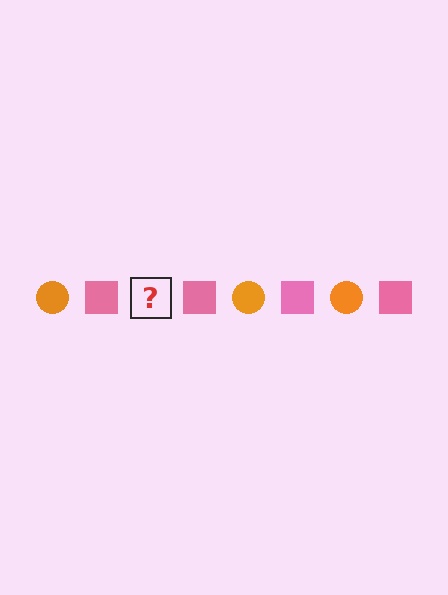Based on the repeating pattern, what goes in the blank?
The blank should be an orange circle.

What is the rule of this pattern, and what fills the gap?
The rule is that the pattern alternates between orange circle and pink square. The gap should be filled with an orange circle.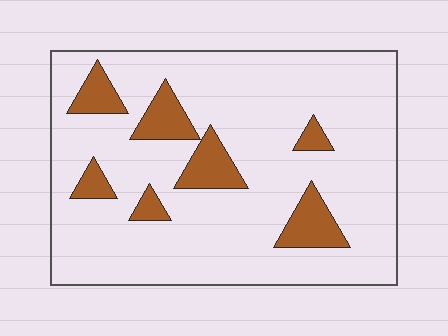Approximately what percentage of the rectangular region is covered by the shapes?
Approximately 15%.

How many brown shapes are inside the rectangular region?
7.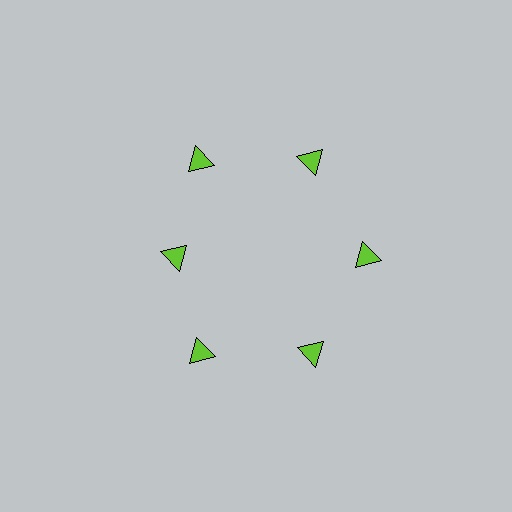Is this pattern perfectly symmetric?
No. The 6 lime triangles are arranged in a ring, but one element near the 9 o'clock position is pulled inward toward the center, breaking the 6-fold rotational symmetry.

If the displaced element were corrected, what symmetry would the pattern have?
It would have 6-fold rotational symmetry — the pattern would map onto itself every 60 degrees.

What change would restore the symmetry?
The symmetry would be restored by moving it outward, back onto the ring so that all 6 triangles sit at equal angles and equal distance from the center.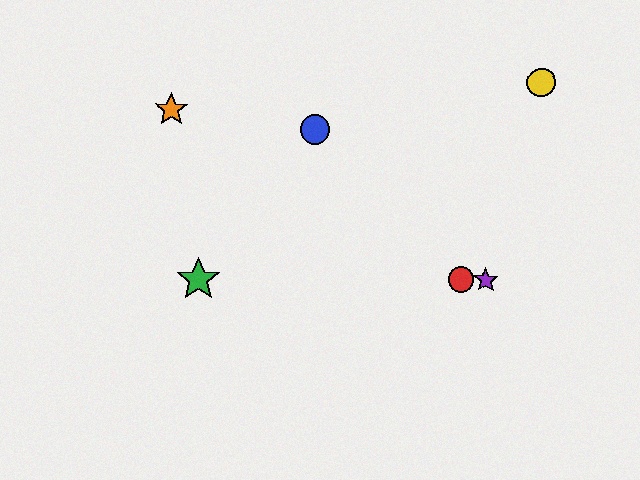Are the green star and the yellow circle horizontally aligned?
No, the green star is at y≈279 and the yellow circle is at y≈82.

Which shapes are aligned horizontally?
The red circle, the green star, the purple star are aligned horizontally.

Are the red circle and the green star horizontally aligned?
Yes, both are at y≈280.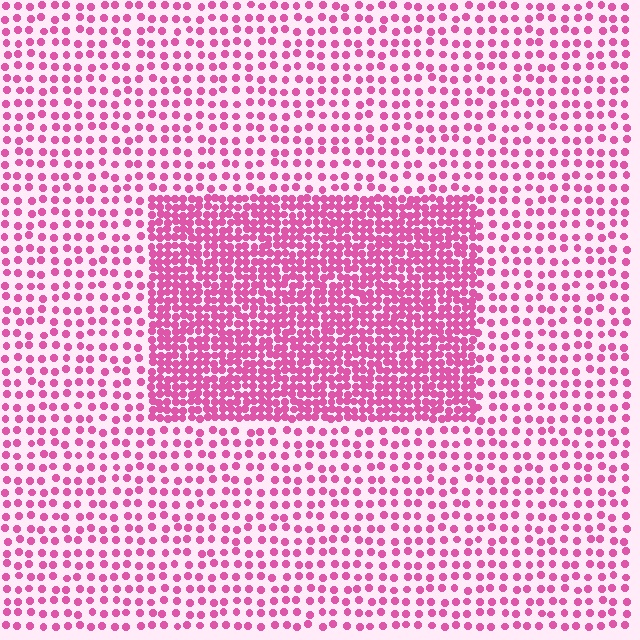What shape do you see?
I see a rectangle.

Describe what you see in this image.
The image contains small pink elements arranged at two different densities. A rectangle-shaped region is visible where the elements are more densely packed than the surrounding area.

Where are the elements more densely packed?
The elements are more densely packed inside the rectangle boundary.